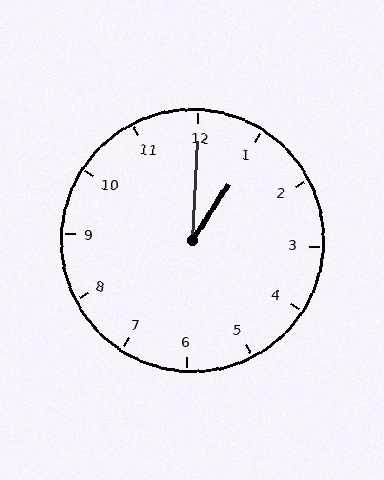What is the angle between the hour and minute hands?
Approximately 30 degrees.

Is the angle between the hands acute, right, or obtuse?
It is acute.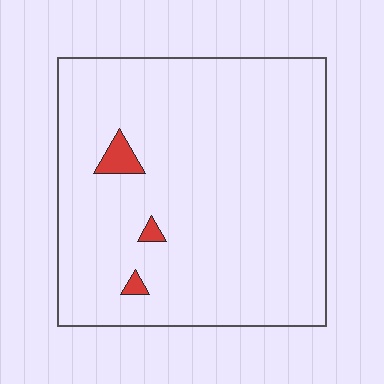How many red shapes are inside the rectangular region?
3.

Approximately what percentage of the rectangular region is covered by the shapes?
Approximately 5%.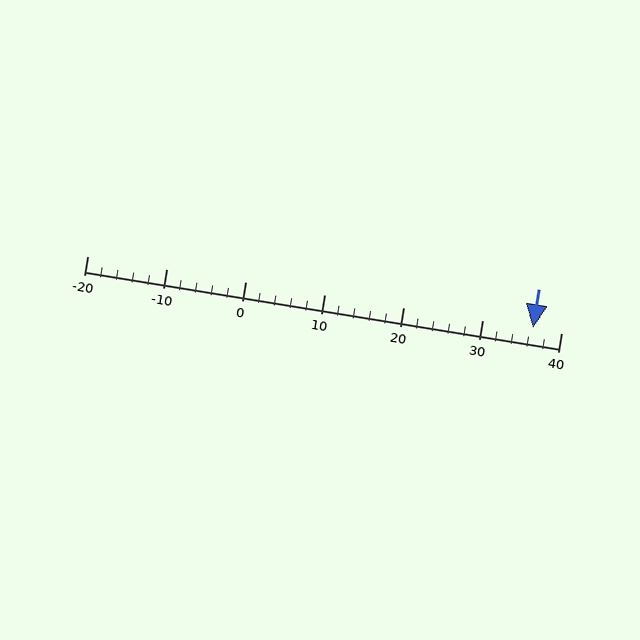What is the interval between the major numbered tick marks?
The major tick marks are spaced 10 units apart.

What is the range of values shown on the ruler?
The ruler shows values from -20 to 40.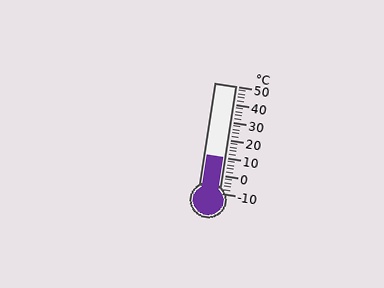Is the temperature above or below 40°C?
The temperature is below 40°C.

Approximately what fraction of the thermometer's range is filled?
The thermometer is filled to approximately 35% of its range.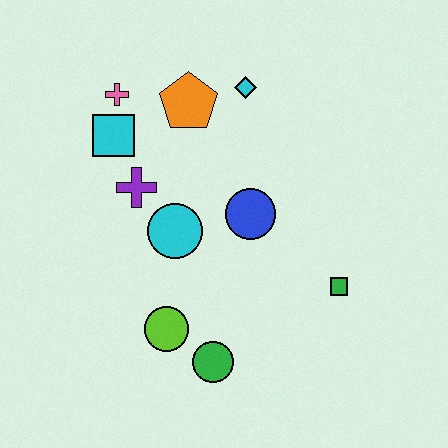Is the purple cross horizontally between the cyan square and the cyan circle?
Yes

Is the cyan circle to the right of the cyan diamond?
No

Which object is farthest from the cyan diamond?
The green circle is farthest from the cyan diamond.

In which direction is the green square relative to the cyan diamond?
The green square is below the cyan diamond.